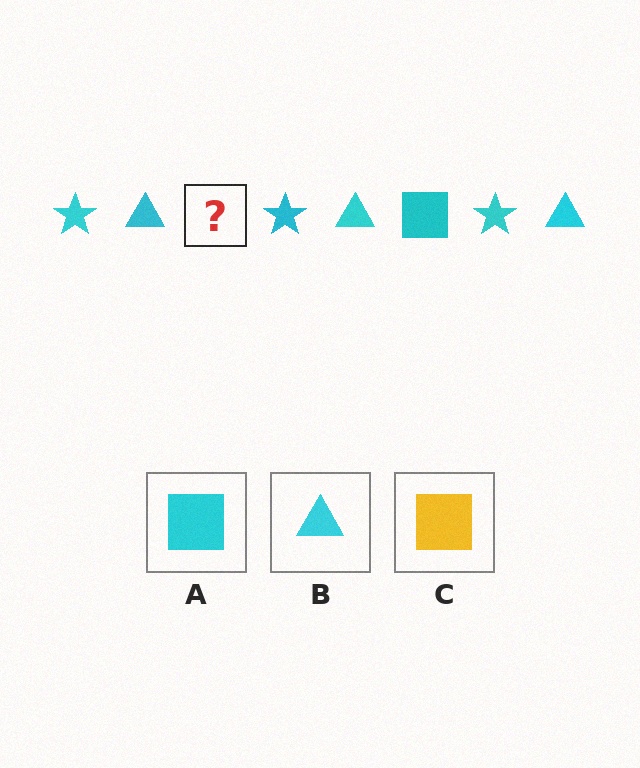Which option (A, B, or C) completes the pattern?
A.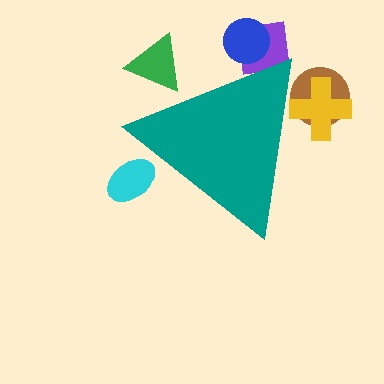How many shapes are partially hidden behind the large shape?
6 shapes are partially hidden.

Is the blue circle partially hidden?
Yes, the blue circle is partially hidden behind the teal triangle.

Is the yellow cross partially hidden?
Yes, the yellow cross is partially hidden behind the teal triangle.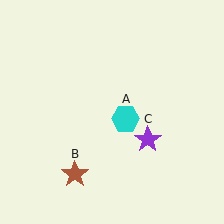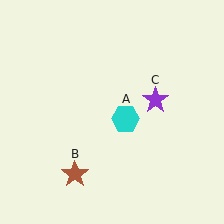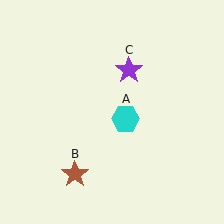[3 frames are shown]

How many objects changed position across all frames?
1 object changed position: purple star (object C).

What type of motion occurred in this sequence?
The purple star (object C) rotated counterclockwise around the center of the scene.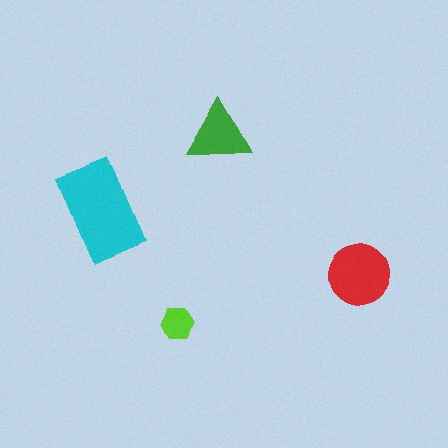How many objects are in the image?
There are 4 objects in the image.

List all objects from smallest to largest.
The lime hexagon, the green triangle, the red circle, the cyan rectangle.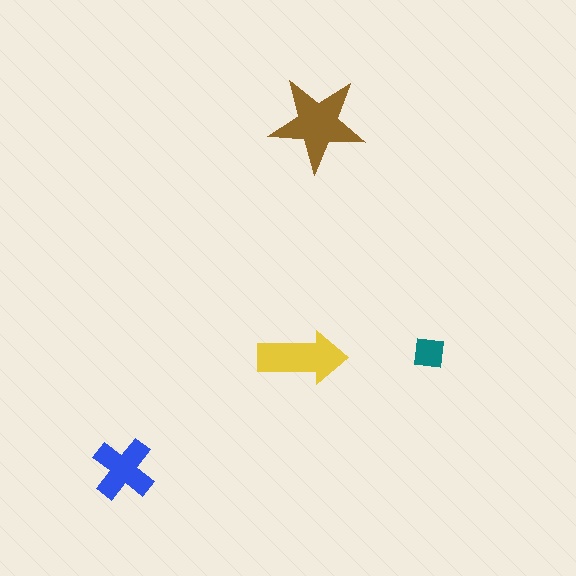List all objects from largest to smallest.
The brown star, the yellow arrow, the blue cross, the teal square.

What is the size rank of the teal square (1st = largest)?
4th.